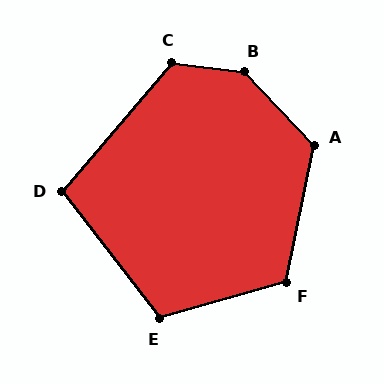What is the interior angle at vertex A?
Approximately 125 degrees (obtuse).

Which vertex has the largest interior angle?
B, at approximately 141 degrees.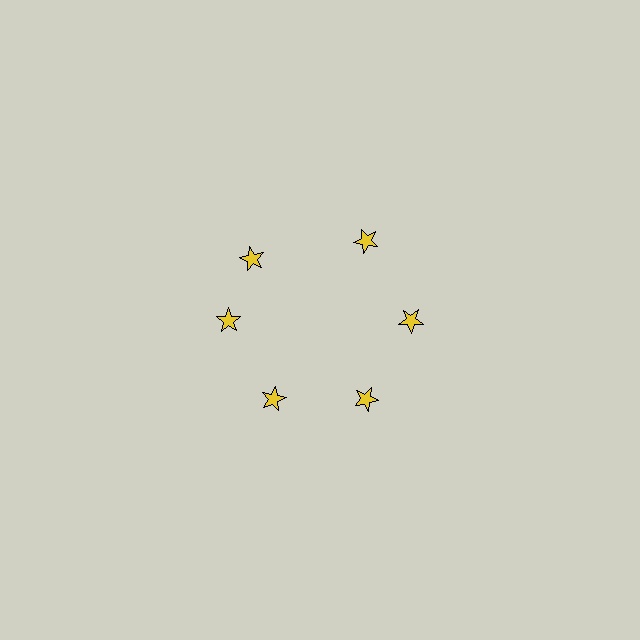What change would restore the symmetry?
The symmetry would be restored by rotating it back into even spacing with its neighbors so that all 6 stars sit at equal angles and equal distance from the center.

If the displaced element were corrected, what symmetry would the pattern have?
It would have 6-fold rotational symmetry — the pattern would map onto itself every 60 degrees.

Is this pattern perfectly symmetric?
No. The 6 yellow stars are arranged in a ring, but one element near the 11 o'clock position is rotated out of alignment along the ring, breaking the 6-fold rotational symmetry.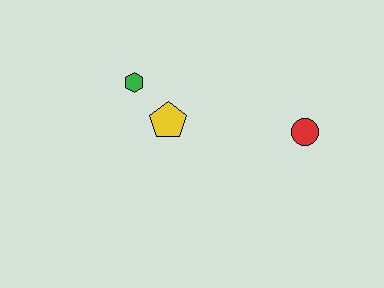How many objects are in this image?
There are 3 objects.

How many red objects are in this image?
There is 1 red object.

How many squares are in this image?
There are no squares.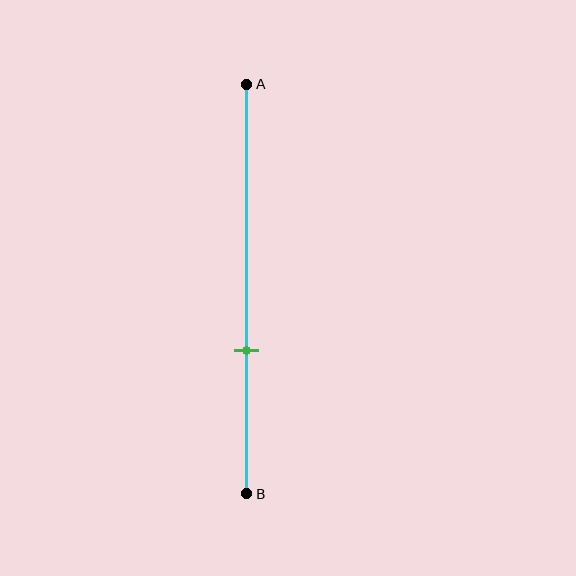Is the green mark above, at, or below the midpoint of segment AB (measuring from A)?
The green mark is below the midpoint of segment AB.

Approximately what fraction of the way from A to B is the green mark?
The green mark is approximately 65% of the way from A to B.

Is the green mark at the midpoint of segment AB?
No, the mark is at about 65% from A, not at the 50% midpoint.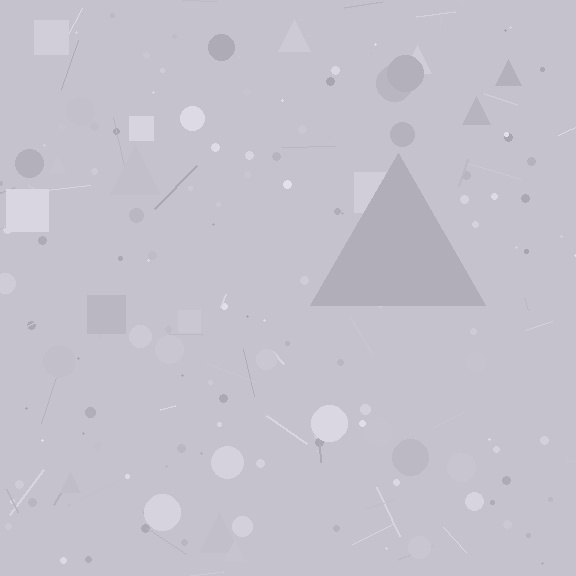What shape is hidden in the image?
A triangle is hidden in the image.